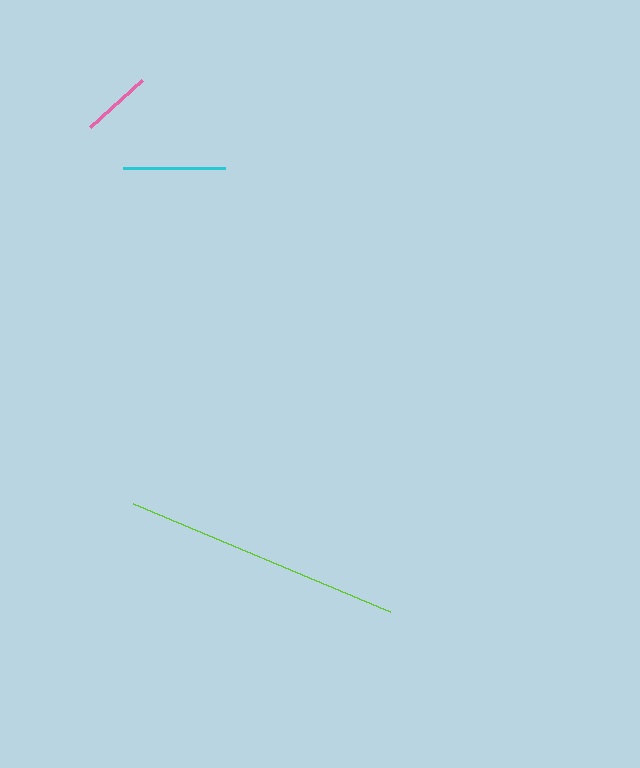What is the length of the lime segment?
The lime segment is approximately 279 pixels long.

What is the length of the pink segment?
The pink segment is approximately 71 pixels long.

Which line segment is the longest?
The lime line is the longest at approximately 279 pixels.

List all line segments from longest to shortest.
From longest to shortest: lime, cyan, pink.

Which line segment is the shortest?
The pink line is the shortest at approximately 71 pixels.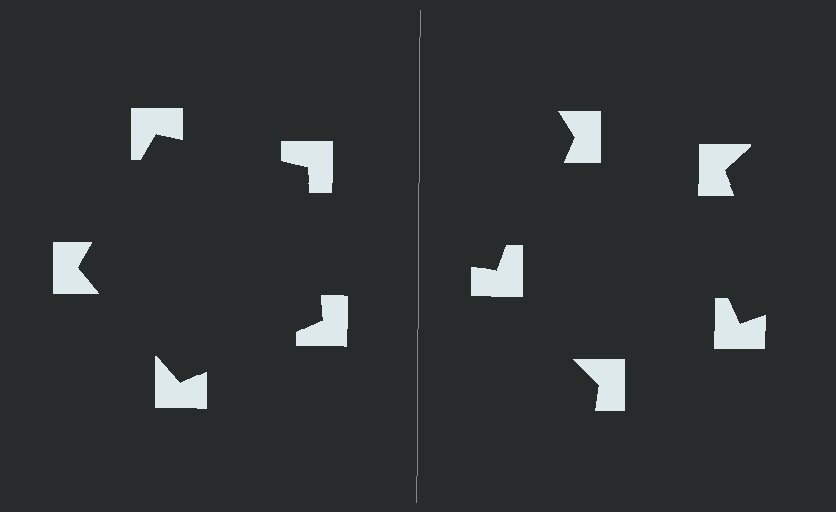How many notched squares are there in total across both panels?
10 — 5 on each side.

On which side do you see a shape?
An illusory pentagon appears on the left side. On the right side the wedge cuts are rotated, so no coherent shape forms.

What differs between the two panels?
The notched squares are positioned identically on both sides; only the wedge orientations differ. On the left they align to a pentagon; on the right they are misaligned.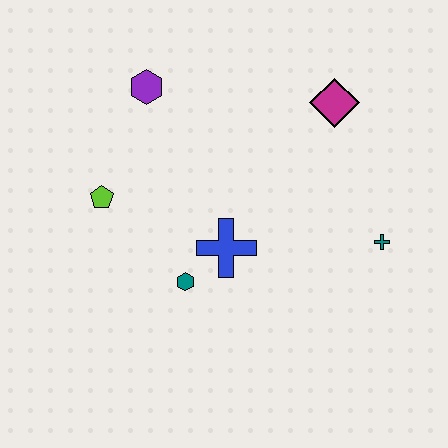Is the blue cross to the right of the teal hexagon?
Yes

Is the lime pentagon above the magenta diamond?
No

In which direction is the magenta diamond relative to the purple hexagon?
The magenta diamond is to the right of the purple hexagon.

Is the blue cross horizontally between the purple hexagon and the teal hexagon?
No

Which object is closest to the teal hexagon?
The blue cross is closest to the teal hexagon.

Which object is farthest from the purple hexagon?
The teal cross is farthest from the purple hexagon.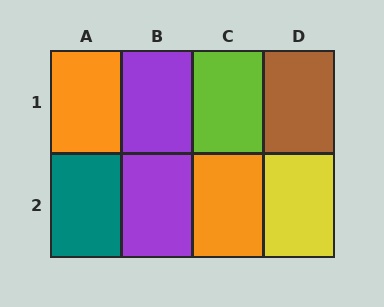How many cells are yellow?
1 cell is yellow.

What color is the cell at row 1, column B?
Purple.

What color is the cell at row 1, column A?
Orange.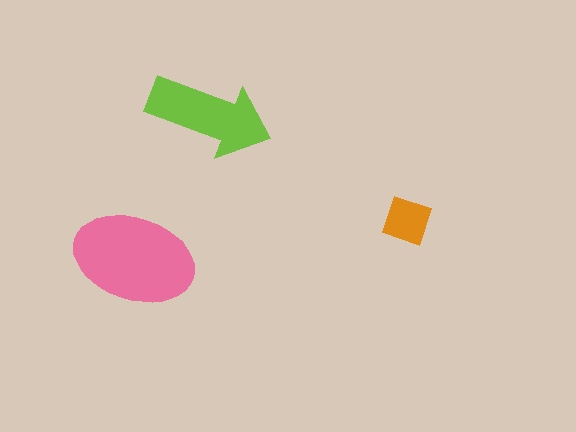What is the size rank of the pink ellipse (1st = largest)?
1st.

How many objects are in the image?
There are 3 objects in the image.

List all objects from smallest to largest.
The orange square, the lime arrow, the pink ellipse.